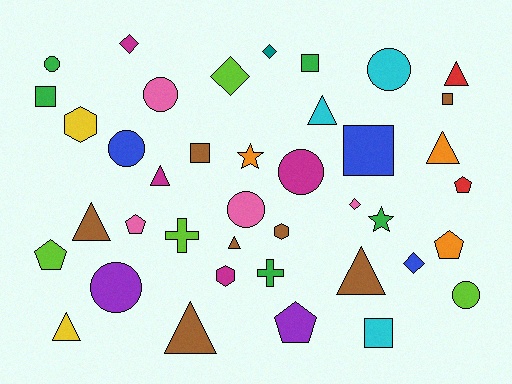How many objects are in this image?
There are 40 objects.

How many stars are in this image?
There are 2 stars.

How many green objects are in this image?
There are 5 green objects.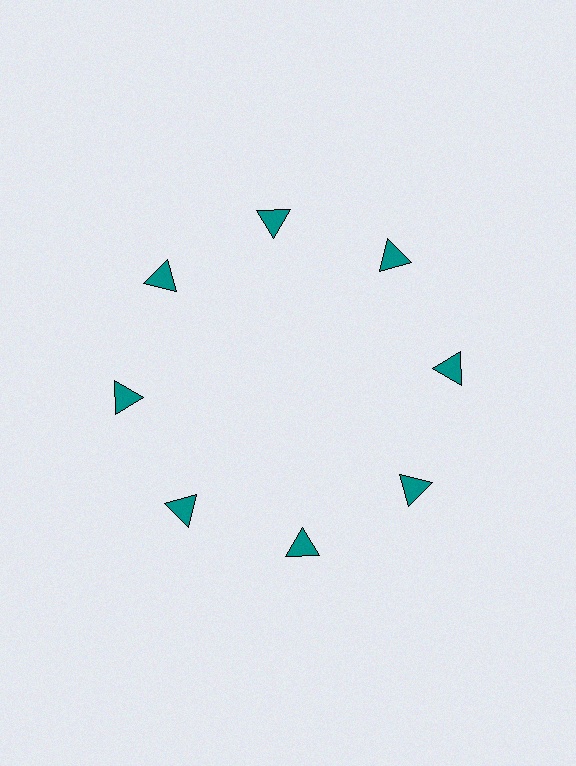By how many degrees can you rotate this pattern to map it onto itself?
The pattern maps onto itself every 45 degrees of rotation.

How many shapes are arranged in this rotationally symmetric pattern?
There are 8 shapes, arranged in 8 groups of 1.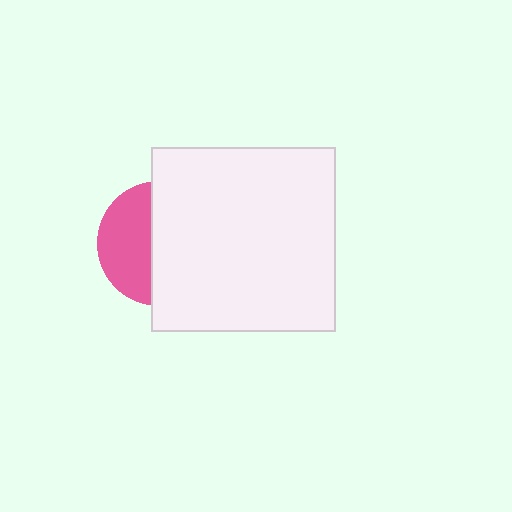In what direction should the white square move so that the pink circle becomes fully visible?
The white square should move right. That is the shortest direction to clear the overlap and leave the pink circle fully visible.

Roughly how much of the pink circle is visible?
A small part of it is visible (roughly 42%).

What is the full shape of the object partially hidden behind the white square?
The partially hidden object is a pink circle.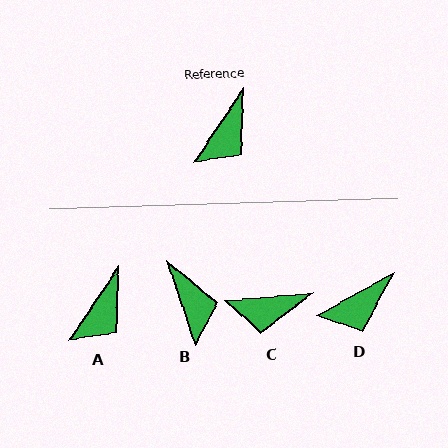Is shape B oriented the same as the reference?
No, it is off by about 52 degrees.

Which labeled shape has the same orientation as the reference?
A.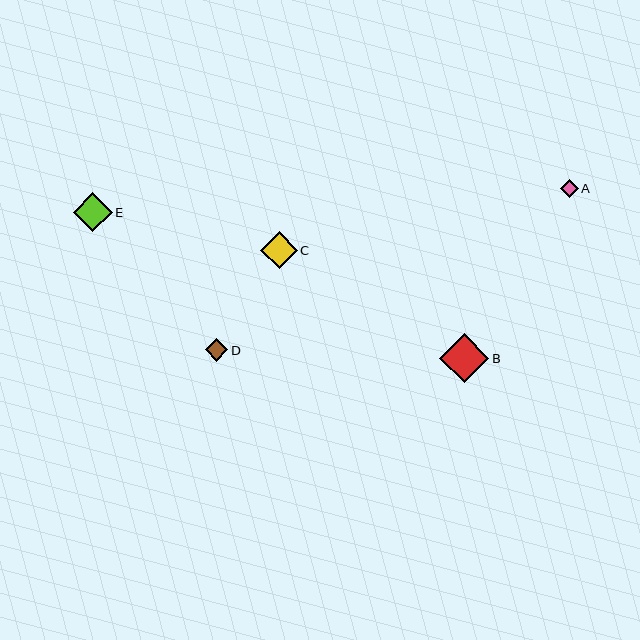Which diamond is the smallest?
Diamond A is the smallest with a size of approximately 18 pixels.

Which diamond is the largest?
Diamond B is the largest with a size of approximately 50 pixels.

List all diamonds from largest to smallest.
From largest to smallest: B, E, C, D, A.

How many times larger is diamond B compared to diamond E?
Diamond B is approximately 1.3 times the size of diamond E.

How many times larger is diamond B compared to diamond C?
Diamond B is approximately 1.4 times the size of diamond C.